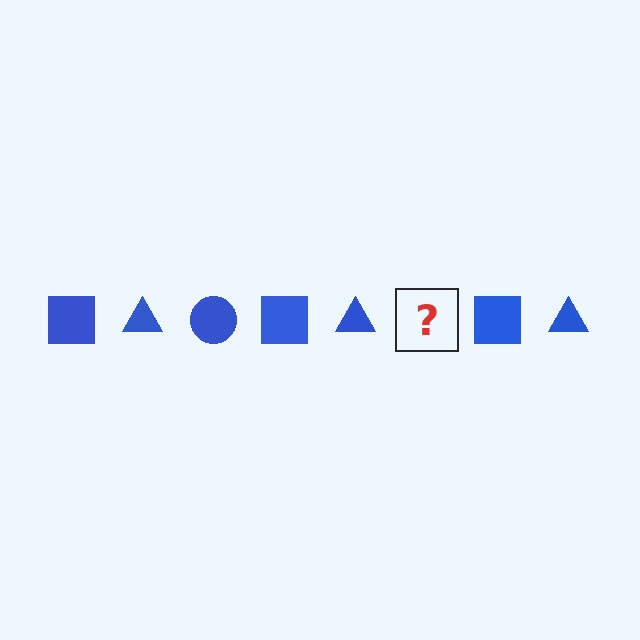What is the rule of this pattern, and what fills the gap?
The rule is that the pattern cycles through square, triangle, circle shapes in blue. The gap should be filled with a blue circle.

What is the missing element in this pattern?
The missing element is a blue circle.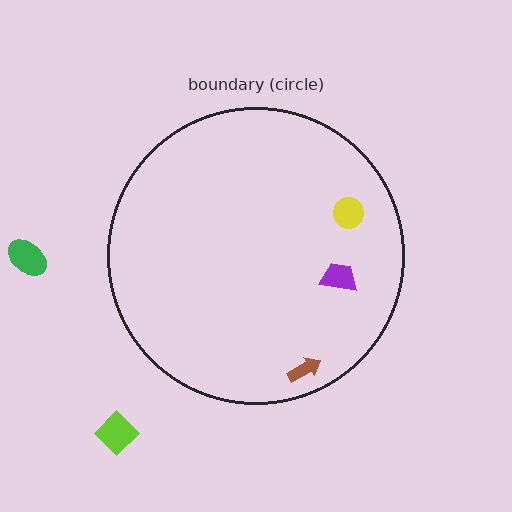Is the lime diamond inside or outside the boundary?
Outside.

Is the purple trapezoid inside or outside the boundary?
Inside.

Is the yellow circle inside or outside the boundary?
Inside.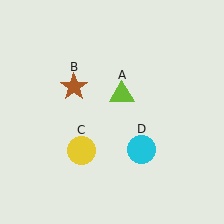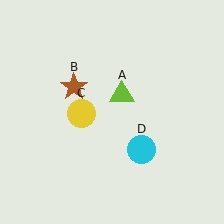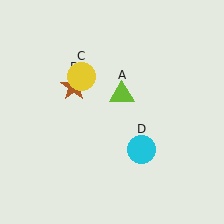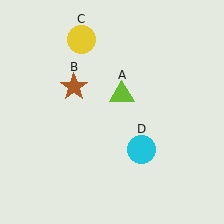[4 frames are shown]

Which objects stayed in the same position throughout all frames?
Lime triangle (object A) and brown star (object B) and cyan circle (object D) remained stationary.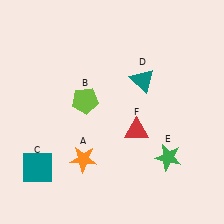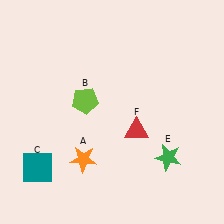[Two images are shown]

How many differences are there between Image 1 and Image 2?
There is 1 difference between the two images.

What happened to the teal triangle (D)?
The teal triangle (D) was removed in Image 2. It was in the top-right area of Image 1.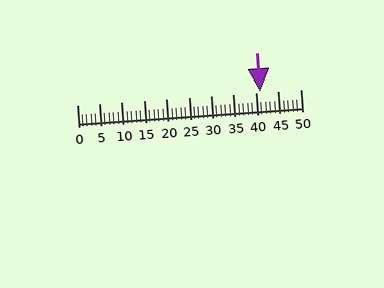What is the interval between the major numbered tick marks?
The major tick marks are spaced 5 units apart.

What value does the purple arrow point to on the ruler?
The purple arrow points to approximately 41.